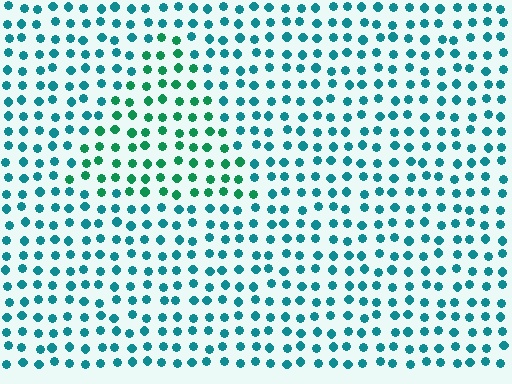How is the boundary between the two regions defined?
The boundary is defined purely by a slight shift in hue (about 33 degrees). Spacing, size, and orientation are identical on both sides.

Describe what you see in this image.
The image is filled with small teal elements in a uniform arrangement. A triangle-shaped region is visible where the elements are tinted to a slightly different hue, forming a subtle color boundary.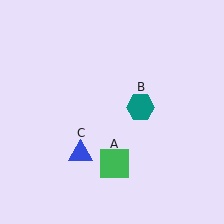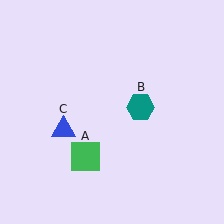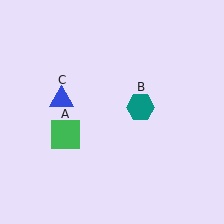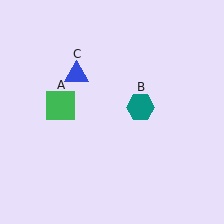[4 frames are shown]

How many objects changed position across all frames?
2 objects changed position: green square (object A), blue triangle (object C).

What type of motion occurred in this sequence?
The green square (object A), blue triangle (object C) rotated clockwise around the center of the scene.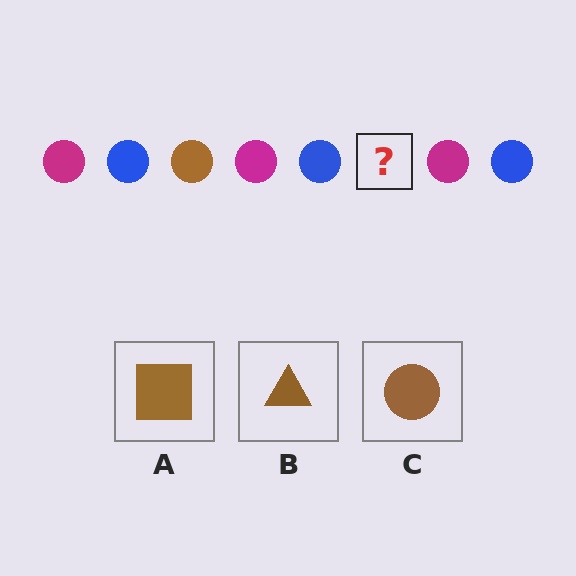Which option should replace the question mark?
Option C.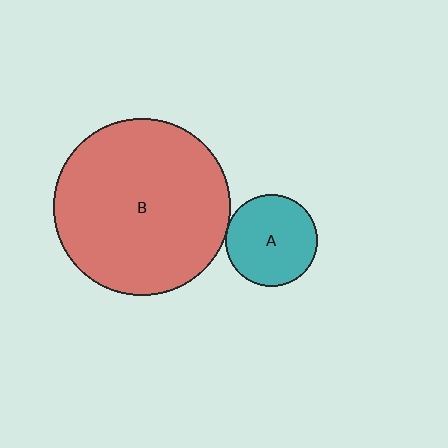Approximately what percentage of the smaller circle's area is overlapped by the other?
Approximately 5%.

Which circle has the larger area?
Circle B (red).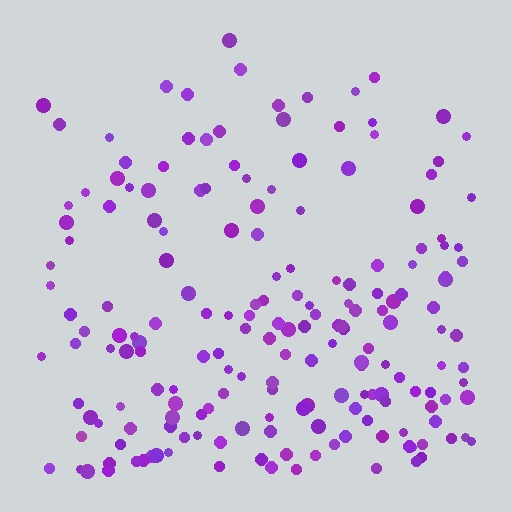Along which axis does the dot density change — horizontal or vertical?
Vertical.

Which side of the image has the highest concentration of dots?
The bottom.